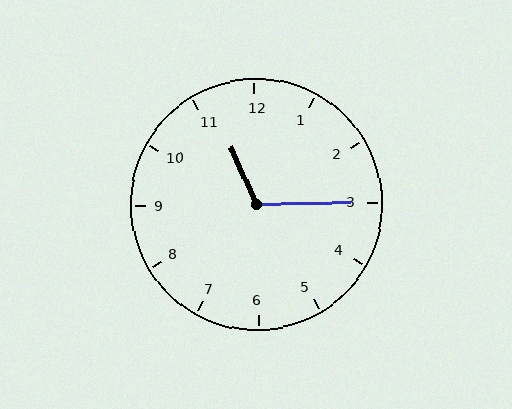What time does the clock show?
11:15.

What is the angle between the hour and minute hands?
Approximately 112 degrees.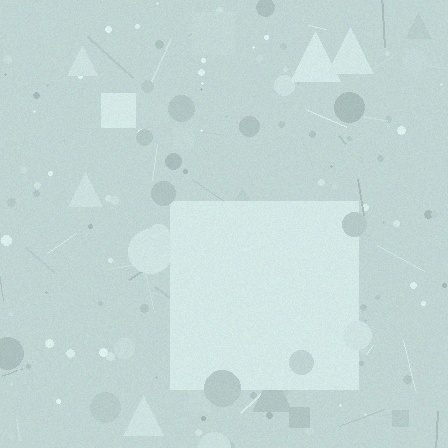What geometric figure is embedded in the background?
A square is embedded in the background.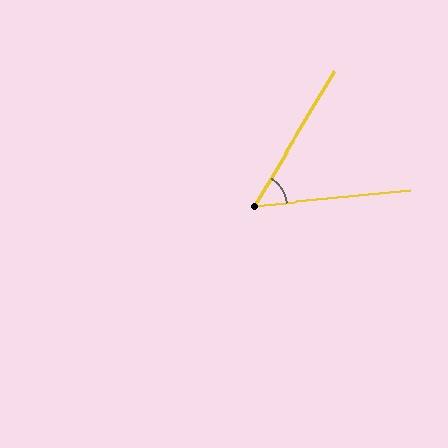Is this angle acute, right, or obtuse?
It is acute.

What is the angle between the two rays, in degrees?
Approximately 54 degrees.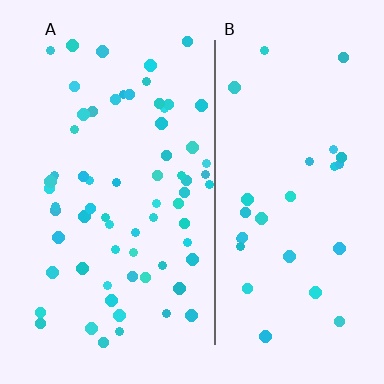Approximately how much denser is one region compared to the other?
Approximately 2.3× — region A over region B.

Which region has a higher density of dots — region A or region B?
A (the left).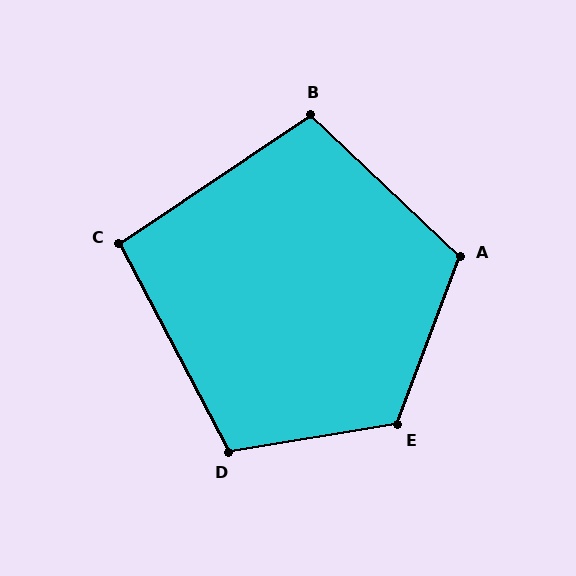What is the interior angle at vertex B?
Approximately 103 degrees (obtuse).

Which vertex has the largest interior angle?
E, at approximately 120 degrees.